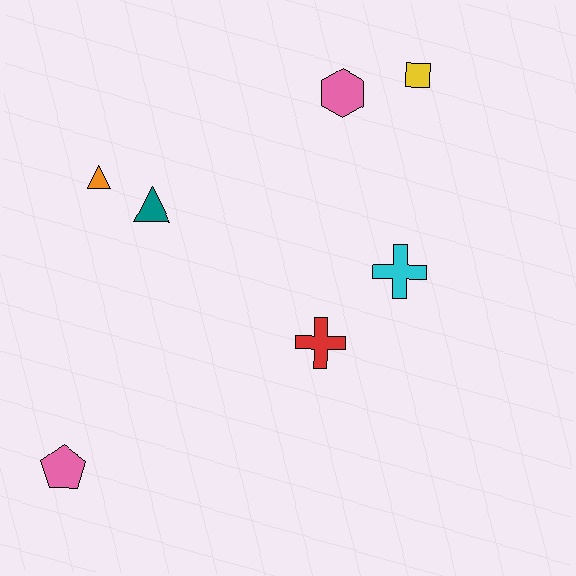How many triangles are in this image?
There are 2 triangles.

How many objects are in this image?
There are 7 objects.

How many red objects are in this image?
There is 1 red object.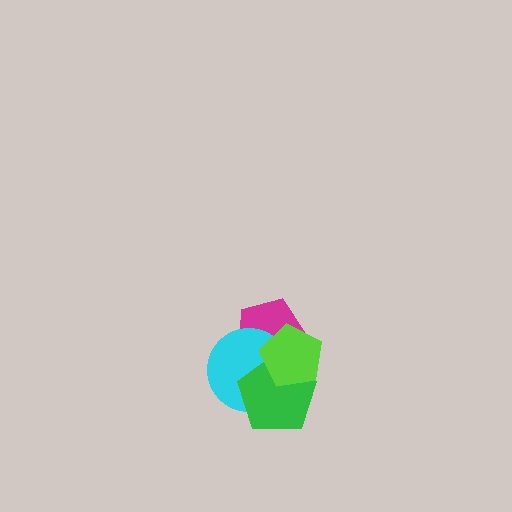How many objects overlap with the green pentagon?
3 objects overlap with the green pentagon.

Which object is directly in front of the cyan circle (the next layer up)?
The green pentagon is directly in front of the cyan circle.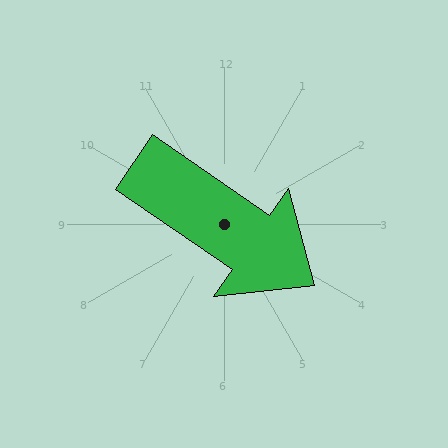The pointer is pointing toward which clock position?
Roughly 4 o'clock.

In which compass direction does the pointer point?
Southeast.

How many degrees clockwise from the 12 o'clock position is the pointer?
Approximately 125 degrees.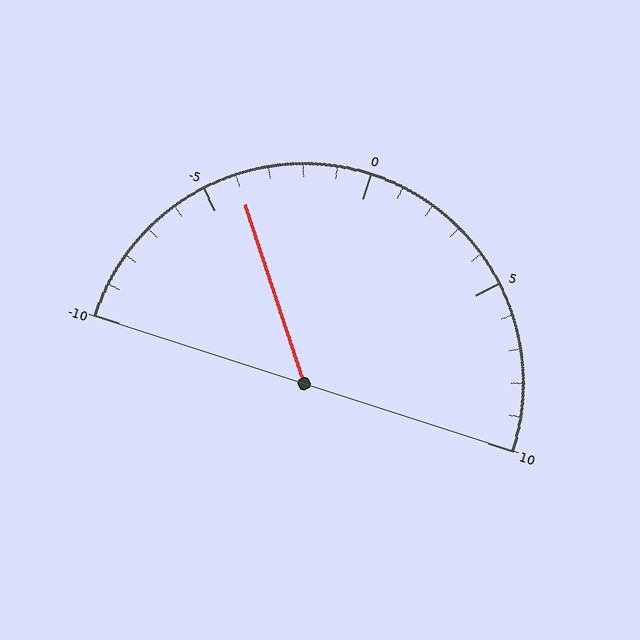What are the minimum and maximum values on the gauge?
The gauge ranges from -10 to 10.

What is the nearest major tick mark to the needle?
The nearest major tick mark is -5.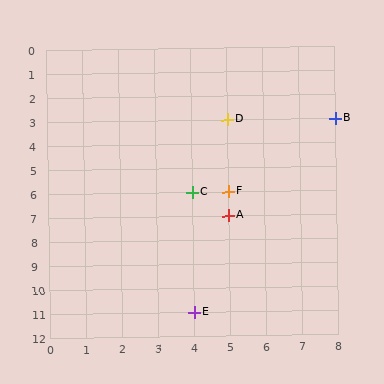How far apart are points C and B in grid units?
Points C and B are 4 columns and 3 rows apart (about 5.0 grid units diagonally).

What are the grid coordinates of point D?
Point D is at grid coordinates (5, 3).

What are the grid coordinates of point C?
Point C is at grid coordinates (4, 6).